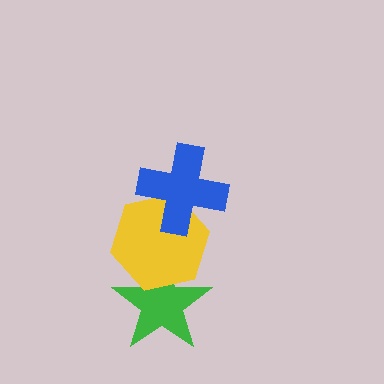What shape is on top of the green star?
The yellow hexagon is on top of the green star.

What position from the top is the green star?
The green star is 3rd from the top.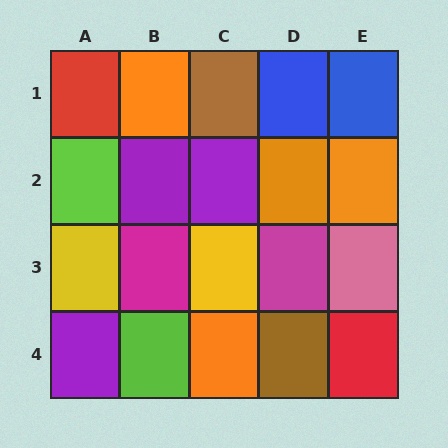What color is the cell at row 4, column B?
Lime.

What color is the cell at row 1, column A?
Red.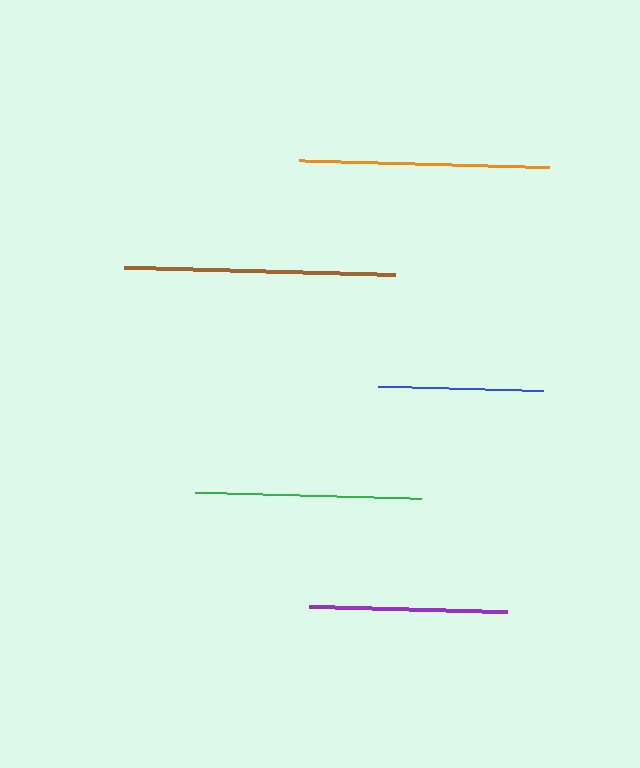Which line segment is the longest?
The brown line is the longest at approximately 271 pixels.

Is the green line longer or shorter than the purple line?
The green line is longer than the purple line.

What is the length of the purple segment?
The purple segment is approximately 198 pixels long.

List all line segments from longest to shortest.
From longest to shortest: brown, orange, green, purple, blue.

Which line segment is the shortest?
The blue line is the shortest at approximately 165 pixels.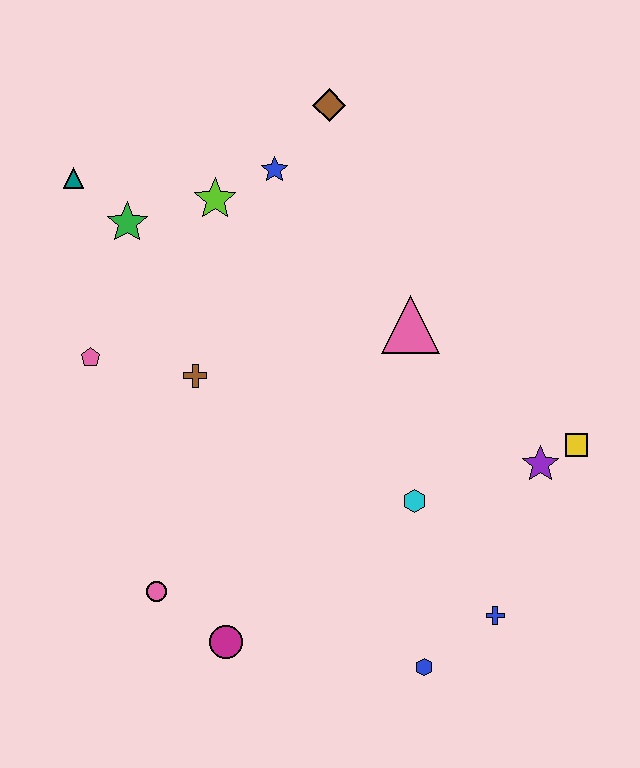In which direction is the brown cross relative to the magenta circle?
The brown cross is above the magenta circle.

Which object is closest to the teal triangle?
The green star is closest to the teal triangle.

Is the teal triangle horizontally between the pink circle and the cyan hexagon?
No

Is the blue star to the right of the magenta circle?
Yes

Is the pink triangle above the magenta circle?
Yes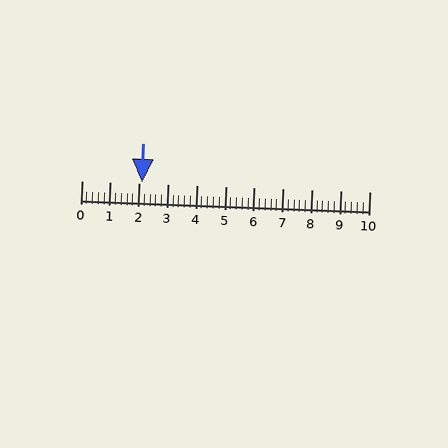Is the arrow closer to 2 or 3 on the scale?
The arrow is closer to 2.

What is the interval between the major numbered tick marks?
The major tick marks are spaced 1 units apart.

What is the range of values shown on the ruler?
The ruler shows values from 0 to 10.